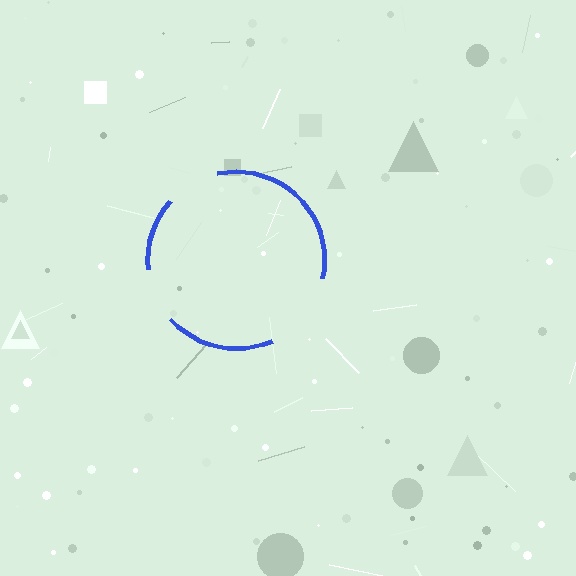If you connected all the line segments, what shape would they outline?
They would outline a circle.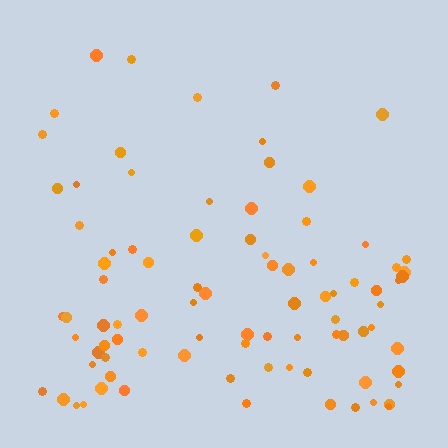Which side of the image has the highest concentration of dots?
The bottom.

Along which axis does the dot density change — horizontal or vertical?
Vertical.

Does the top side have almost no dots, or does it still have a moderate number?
Still a moderate number, just noticeably fewer than the bottom.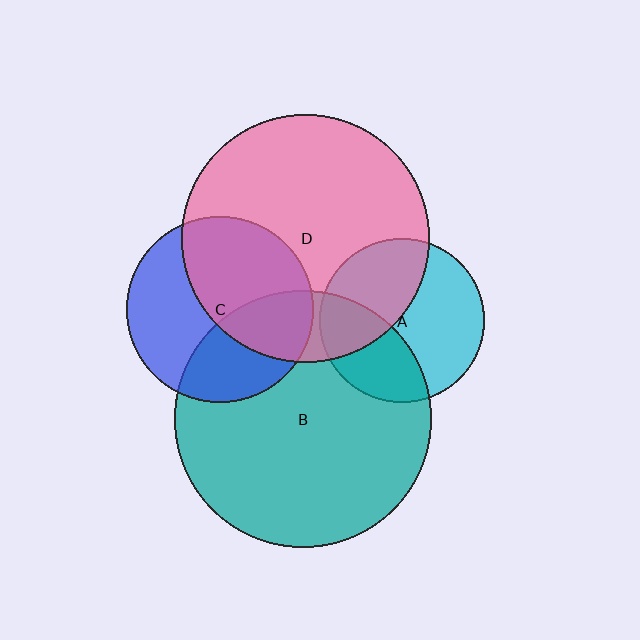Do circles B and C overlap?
Yes.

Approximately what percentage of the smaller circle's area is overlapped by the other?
Approximately 35%.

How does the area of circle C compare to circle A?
Approximately 1.3 times.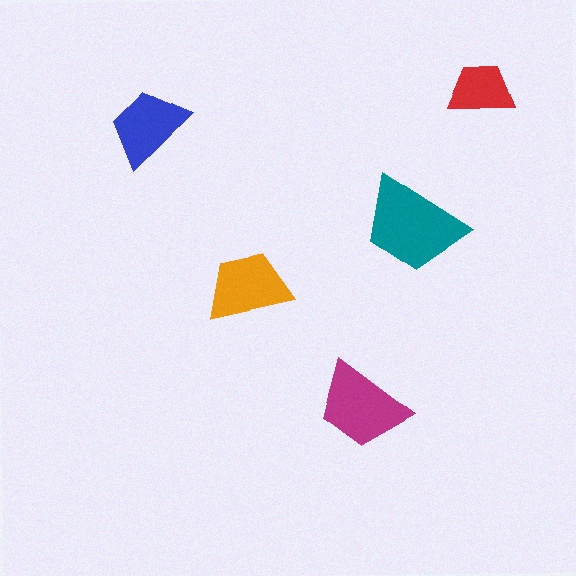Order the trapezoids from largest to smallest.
the teal one, the magenta one, the orange one, the blue one, the red one.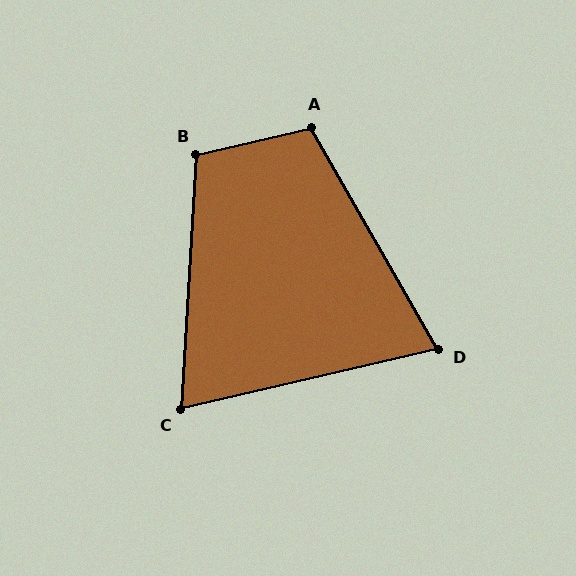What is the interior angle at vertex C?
Approximately 74 degrees (acute).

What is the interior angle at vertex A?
Approximately 106 degrees (obtuse).